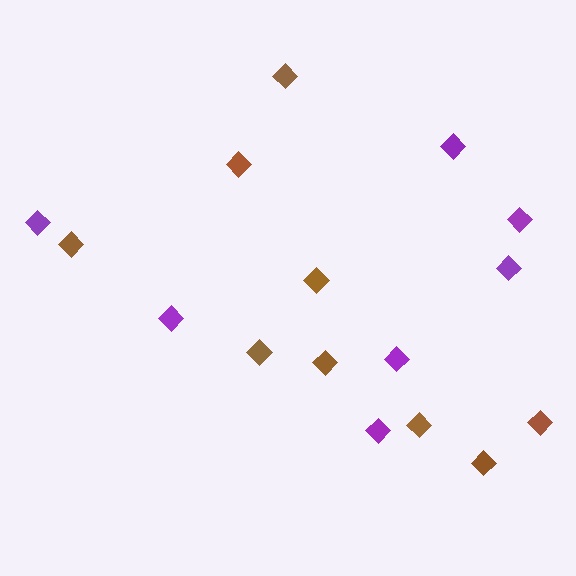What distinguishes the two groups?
There are 2 groups: one group of purple diamonds (7) and one group of brown diamonds (9).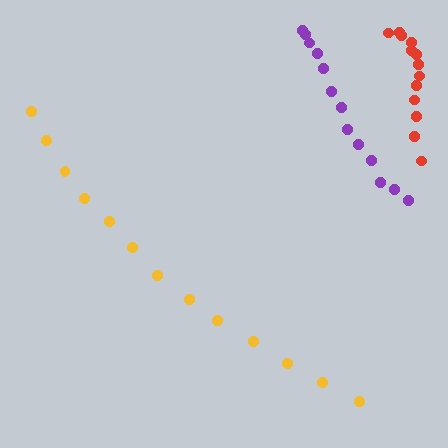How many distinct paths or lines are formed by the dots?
There are 3 distinct paths.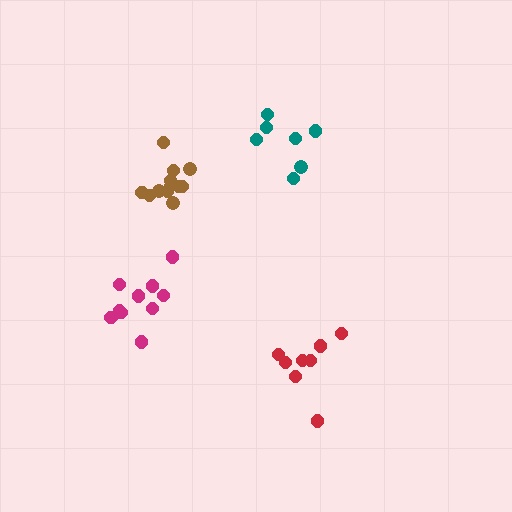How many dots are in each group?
Group 1: 8 dots, Group 2: 7 dots, Group 3: 12 dots, Group 4: 10 dots (37 total).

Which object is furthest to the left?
The magenta cluster is leftmost.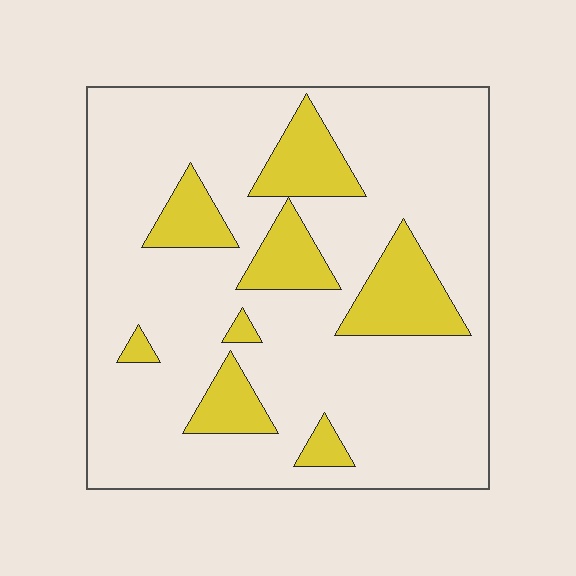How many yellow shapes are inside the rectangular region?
8.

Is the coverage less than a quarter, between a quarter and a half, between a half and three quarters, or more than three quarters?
Less than a quarter.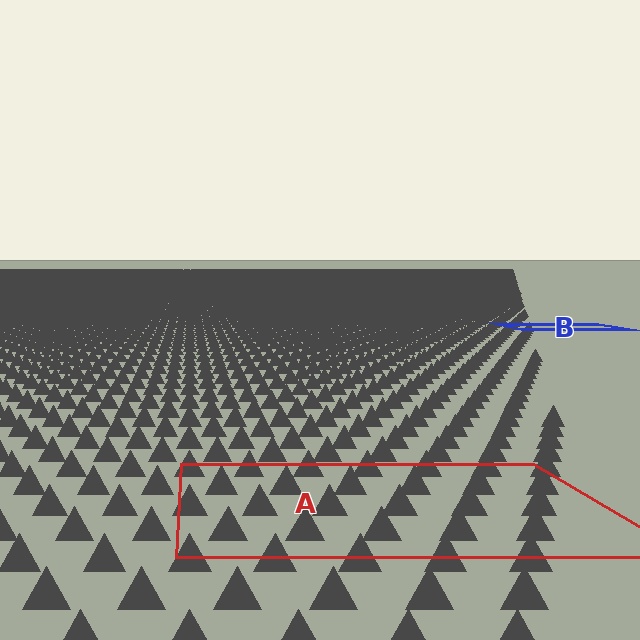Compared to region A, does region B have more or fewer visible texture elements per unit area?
Region B has more texture elements per unit area — they are packed more densely because it is farther away.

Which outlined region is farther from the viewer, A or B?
Region B is farther from the viewer — the texture elements inside it appear smaller and more densely packed.